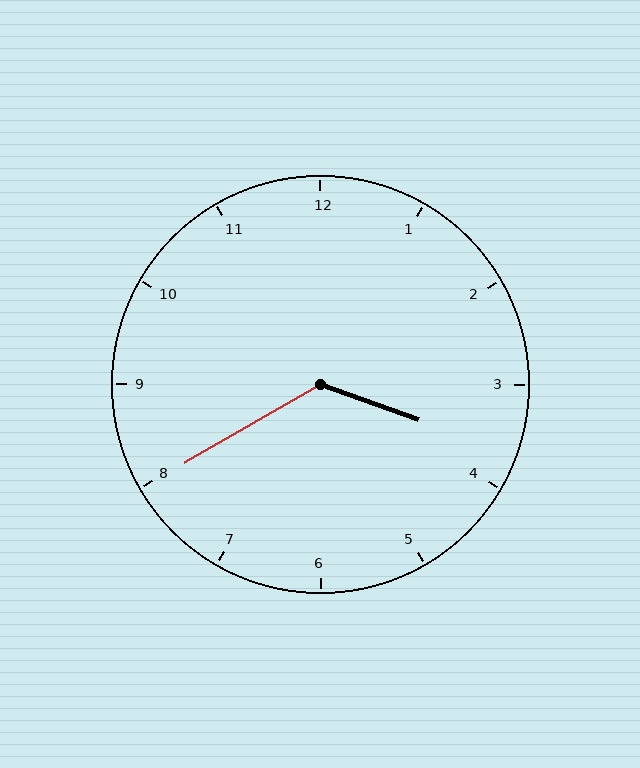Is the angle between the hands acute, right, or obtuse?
It is obtuse.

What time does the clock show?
3:40.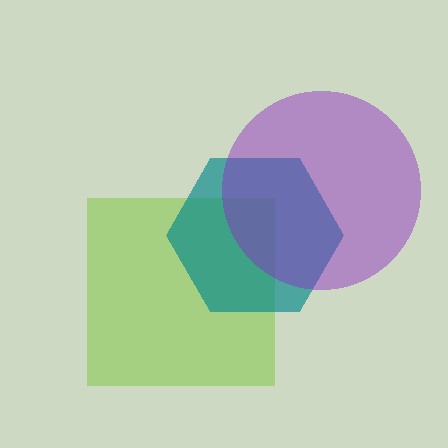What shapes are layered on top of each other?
The layered shapes are: a lime square, a teal hexagon, a purple circle.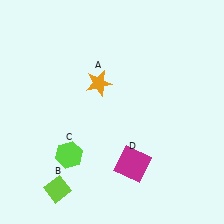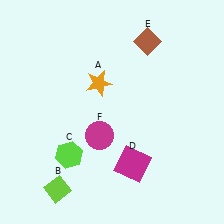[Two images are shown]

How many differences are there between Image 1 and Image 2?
There are 2 differences between the two images.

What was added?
A brown diamond (E), a magenta circle (F) were added in Image 2.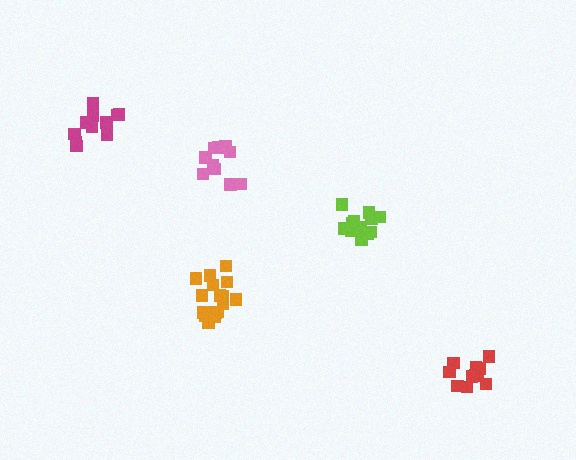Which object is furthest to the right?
The red cluster is rightmost.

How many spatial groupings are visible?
There are 5 spatial groupings.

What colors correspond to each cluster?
The clusters are colored: orange, lime, magenta, red, pink.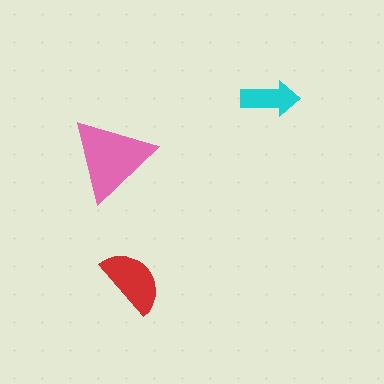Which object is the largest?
The pink triangle.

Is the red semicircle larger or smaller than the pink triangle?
Smaller.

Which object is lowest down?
The red semicircle is bottommost.